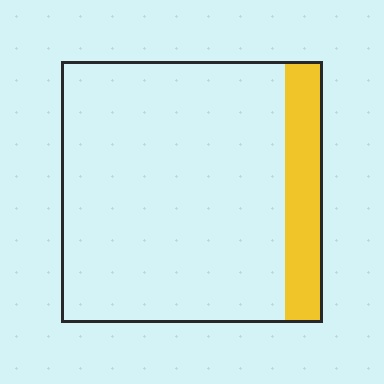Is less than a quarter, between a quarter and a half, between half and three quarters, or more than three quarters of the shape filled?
Less than a quarter.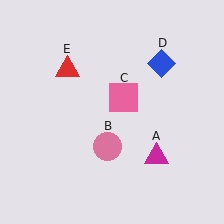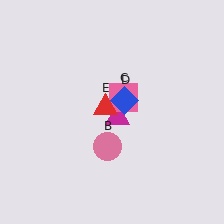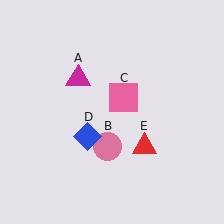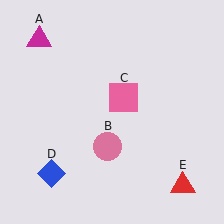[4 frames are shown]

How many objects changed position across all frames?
3 objects changed position: magenta triangle (object A), blue diamond (object D), red triangle (object E).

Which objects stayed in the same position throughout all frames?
Pink circle (object B) and pink square (object C) remained stationary.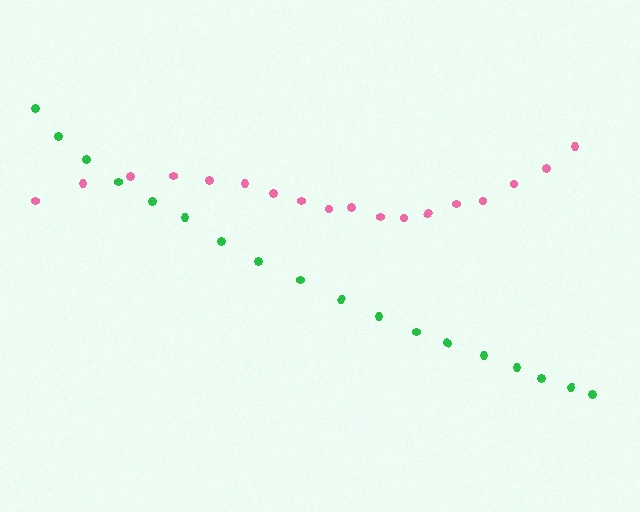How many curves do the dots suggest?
There are 2 distinct paths.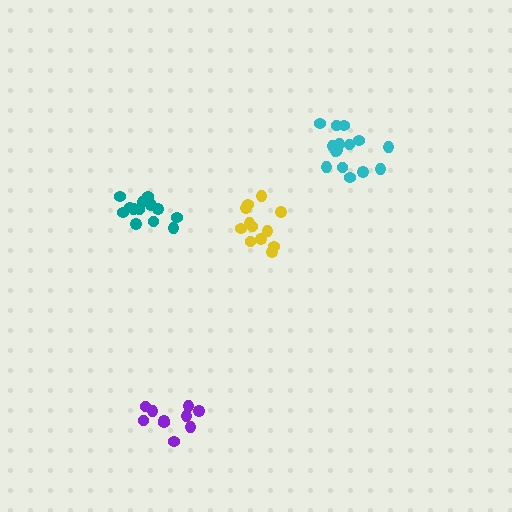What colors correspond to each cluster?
The clusters are colored: yellow, cyan, teal, purple.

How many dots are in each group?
Group 1: 12 dots, Group 2: 16 dots, Group 3: 14 dots, Group 4: 10 dots (52 total).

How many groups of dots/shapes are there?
There are 4 groups.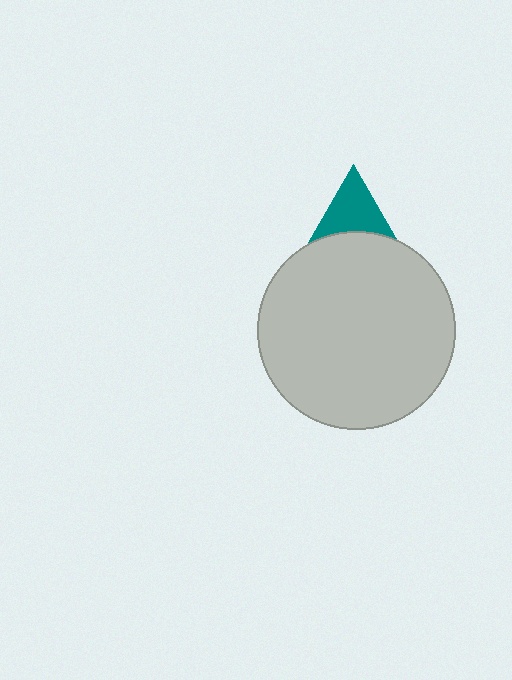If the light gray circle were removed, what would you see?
You would see the complete teal triangle.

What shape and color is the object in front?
The object in front is a light gray circle.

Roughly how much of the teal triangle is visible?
A small part of it is visible (roughly 38%).